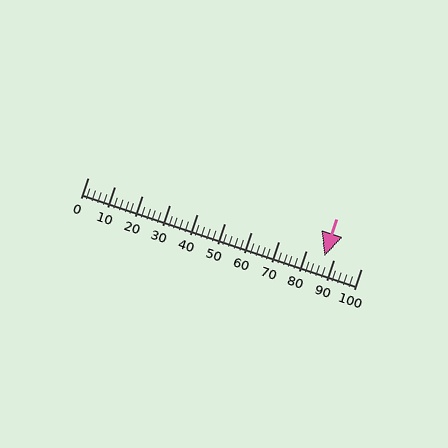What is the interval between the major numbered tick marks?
The major tick marks are spaced 10 units apart.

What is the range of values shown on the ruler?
The ruler shows values from 0 to 100.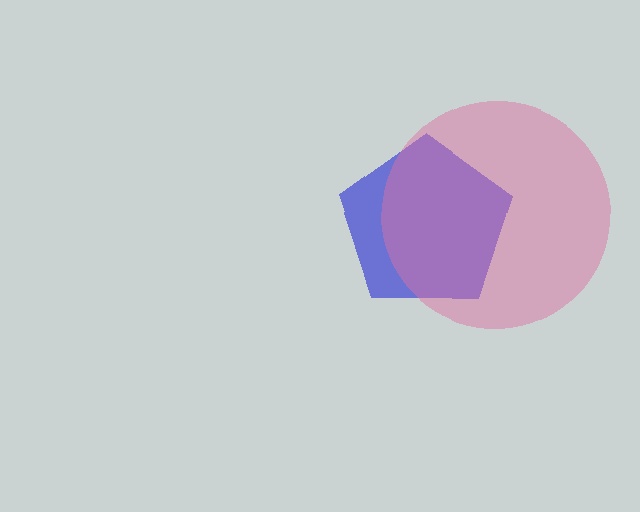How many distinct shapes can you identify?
There are 2 distinct shapes: a blue pentagon, a pink circle.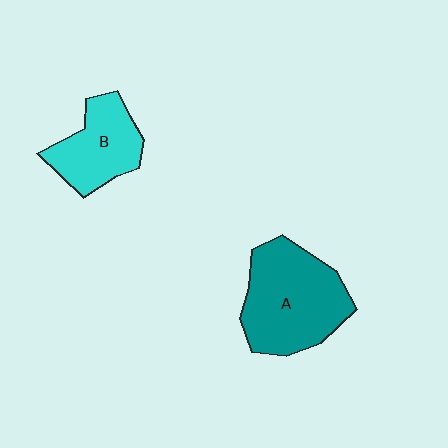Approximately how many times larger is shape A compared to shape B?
Approximately 1.6 times.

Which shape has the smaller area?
Shape B (cyan).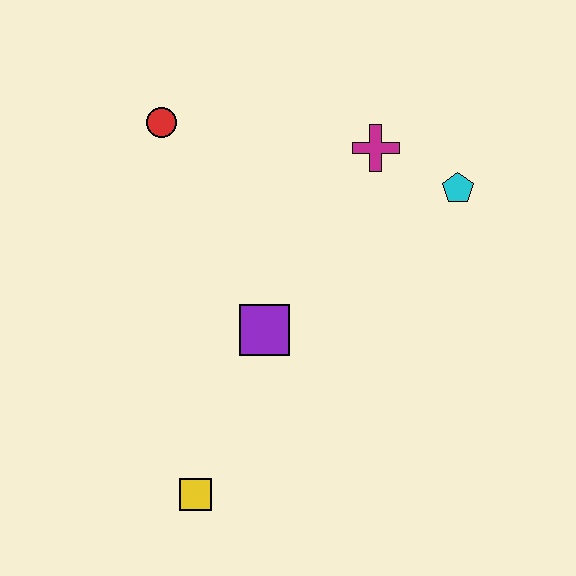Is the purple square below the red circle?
Yes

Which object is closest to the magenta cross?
The cyan pentagon is closest to the magenta cross.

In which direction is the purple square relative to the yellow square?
The purple square is above the yellow square.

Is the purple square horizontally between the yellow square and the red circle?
No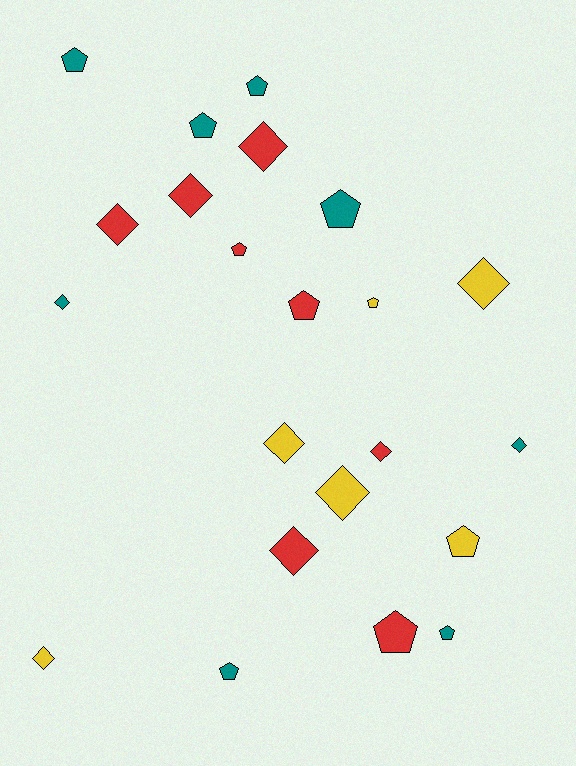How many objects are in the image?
There are 22 objects.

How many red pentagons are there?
There are 3 red pentagons.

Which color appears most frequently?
Teal, with 8 objects.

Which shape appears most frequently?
Diamond, with 11 objects.